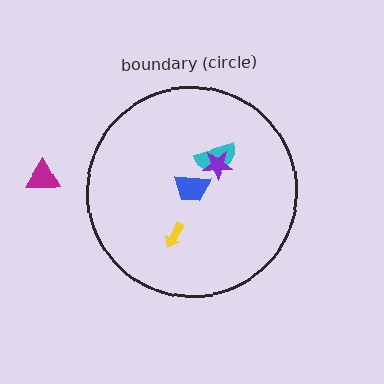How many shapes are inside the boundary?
4 inside, 1 outside.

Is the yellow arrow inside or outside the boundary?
Inside.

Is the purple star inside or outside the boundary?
Inside.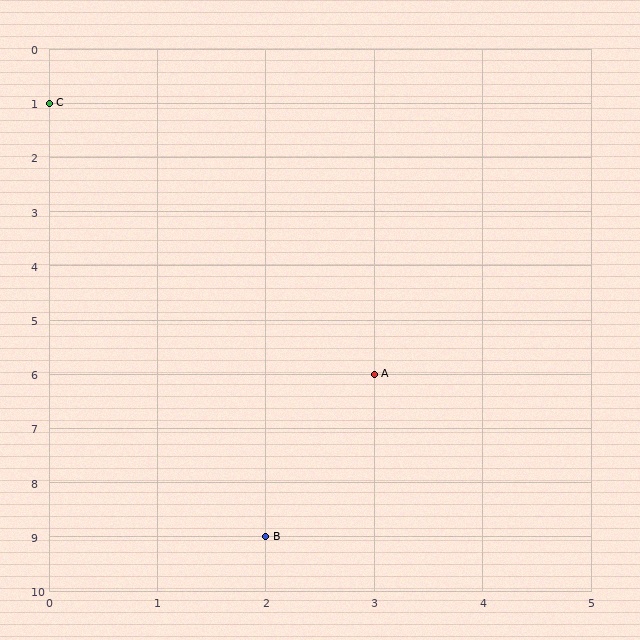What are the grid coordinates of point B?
Point B is at grid coordinates (2, 9).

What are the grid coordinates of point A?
Point A is at grid coordinates (3, 6).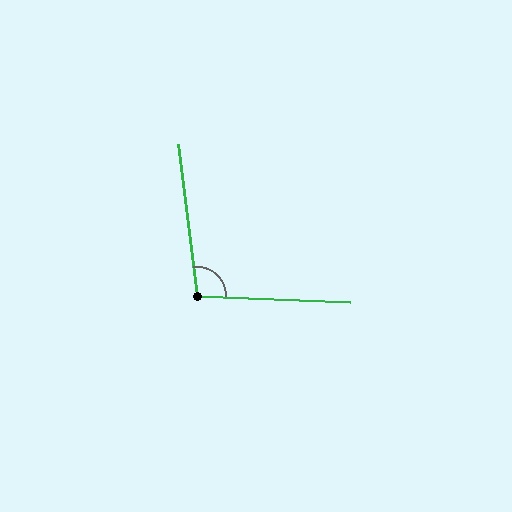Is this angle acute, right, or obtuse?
It is obtuse.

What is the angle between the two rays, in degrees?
Approximately 100 degrees.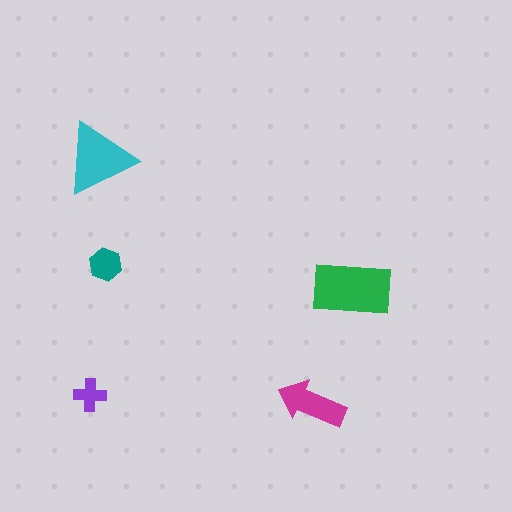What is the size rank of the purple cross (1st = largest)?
5th.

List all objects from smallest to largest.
The purple cross, the teal hexagon, the magenta arrow, the cyan triangle, the green rectangle.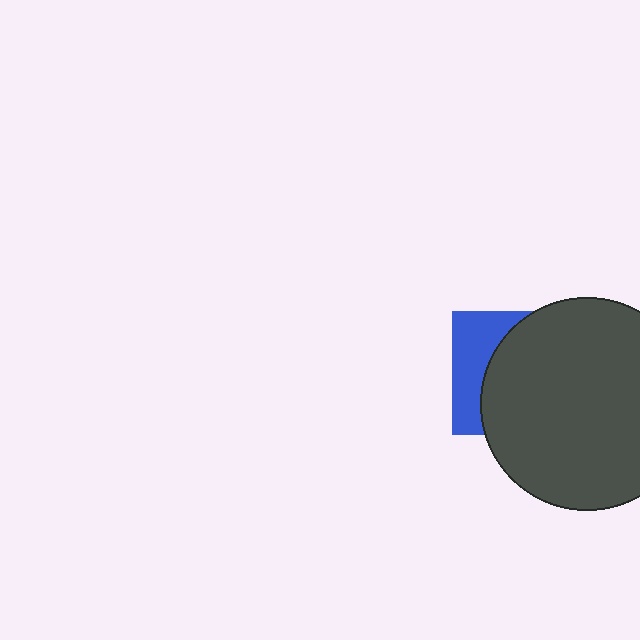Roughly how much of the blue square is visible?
A small part of it is visible (roughly 33%).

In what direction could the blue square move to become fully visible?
The blue square could move left. That would shift it out from behind the dark gray circle entirely.